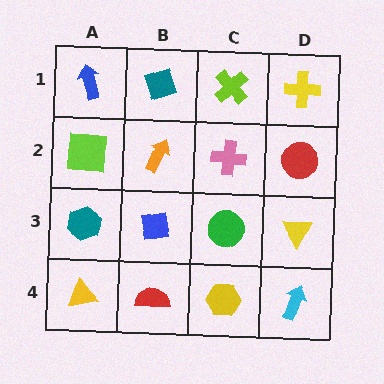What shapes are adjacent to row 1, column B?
An orange arrow (row 2, column B), a blue arrow (row 1, column A), a lime cross (row 1, column C).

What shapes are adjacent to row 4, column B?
A blue square (row 3, column B), a yellow triangle (row 4, column A), a yellow hexagon (row 4, column C).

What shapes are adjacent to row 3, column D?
A red circle (row 2, column D), a cyan arrow (row 4, column D), a green circle (row 3, column C).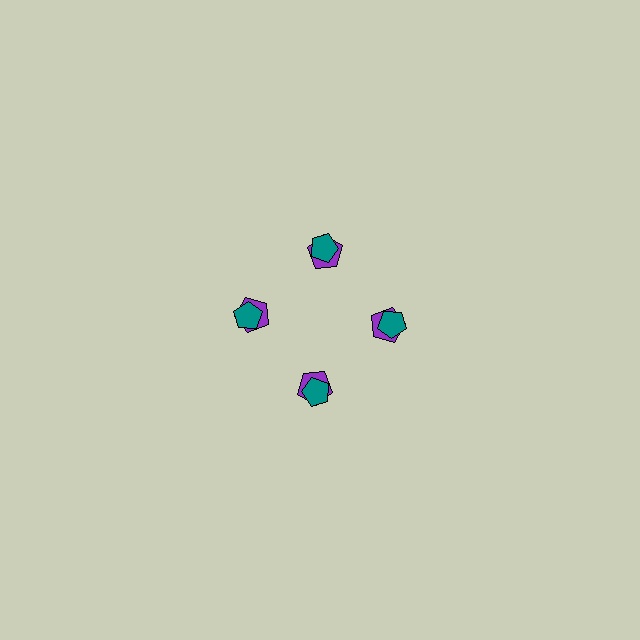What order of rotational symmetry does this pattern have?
This pattern has 4-fold rotational symmetry.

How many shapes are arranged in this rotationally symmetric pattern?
There are 8 shapes, arranged in 4 groups of 2.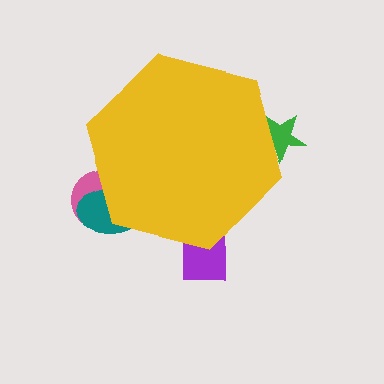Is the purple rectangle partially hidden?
Yes, the purple rectangle is partially hidden behind the yellow hexagon.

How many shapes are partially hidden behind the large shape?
4 shapes are partially hidden.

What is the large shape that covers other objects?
A yellow hexagon.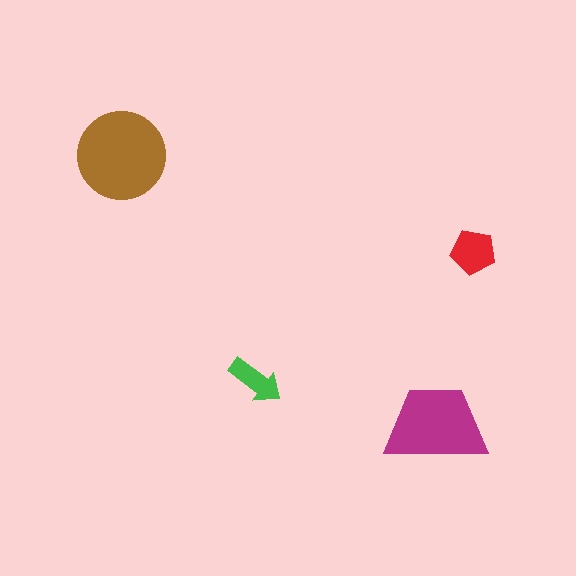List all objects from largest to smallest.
The brown circle, the magenta trapezoid, the red pentagon, the green arrow.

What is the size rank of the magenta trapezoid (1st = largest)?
2nd.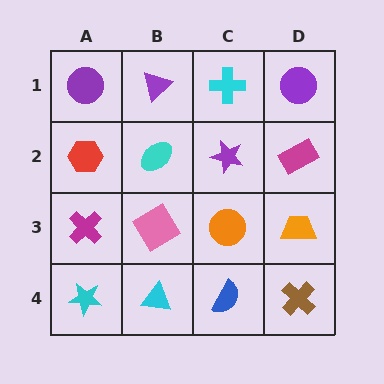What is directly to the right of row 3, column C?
An orange trapezoid.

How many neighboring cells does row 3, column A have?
3.